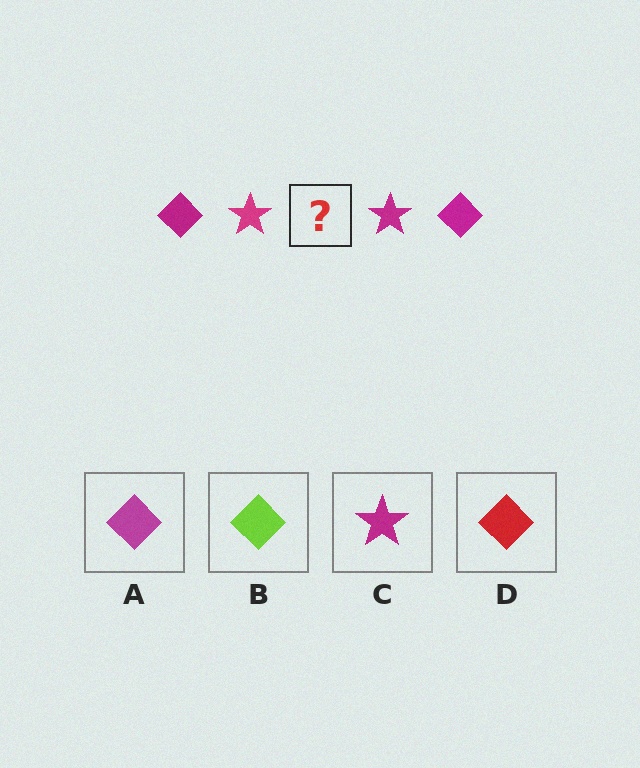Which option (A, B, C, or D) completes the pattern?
A.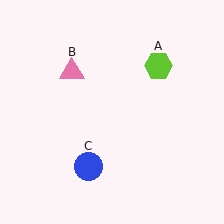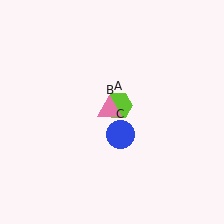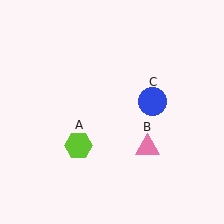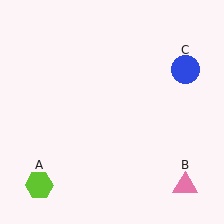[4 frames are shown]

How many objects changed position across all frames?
3 objects changed position: lime hexagon (object A), pink triangle (object B), blue circle (object C).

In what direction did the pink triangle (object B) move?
The pink triangle (object B) moved down and to the right.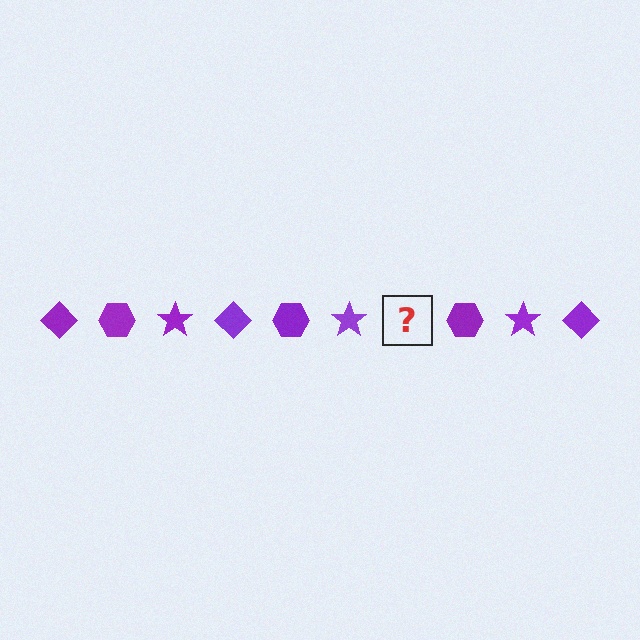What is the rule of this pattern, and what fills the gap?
The rule is that the pattern cycles through diamond, hexagon, star shapes in purple. The gap should be filled with a purple diamond.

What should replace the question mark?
The question mark should be replaced with a purple diamond.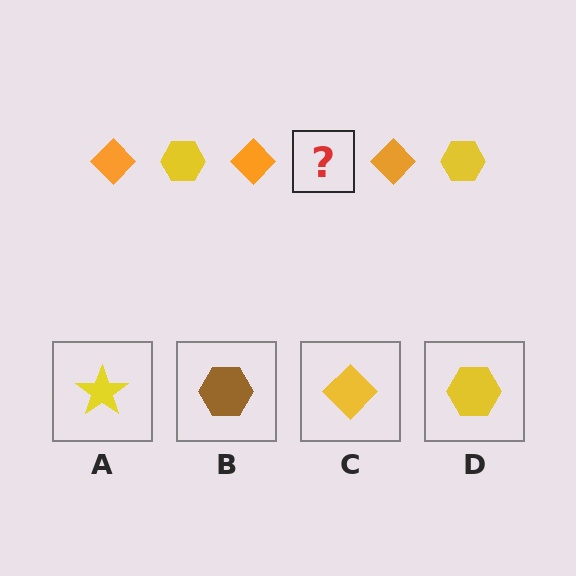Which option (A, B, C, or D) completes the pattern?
D.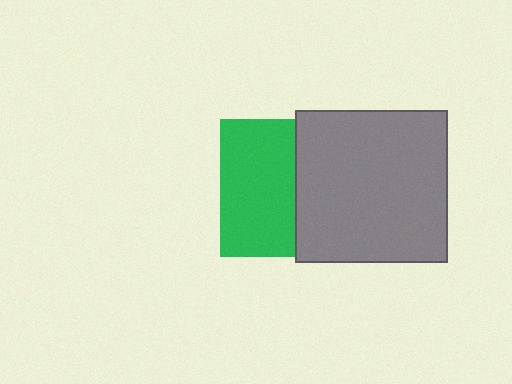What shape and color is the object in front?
The object in front is a gray rectangle.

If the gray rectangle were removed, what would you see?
You would see the complete green square.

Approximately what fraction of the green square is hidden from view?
Roughly 45% of the green square is hidden behind the gray rectangle.